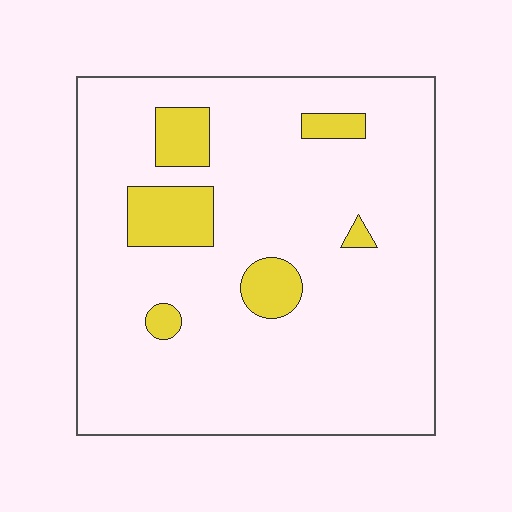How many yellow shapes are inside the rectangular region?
6.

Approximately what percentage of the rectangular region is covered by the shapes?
Approximately 10%.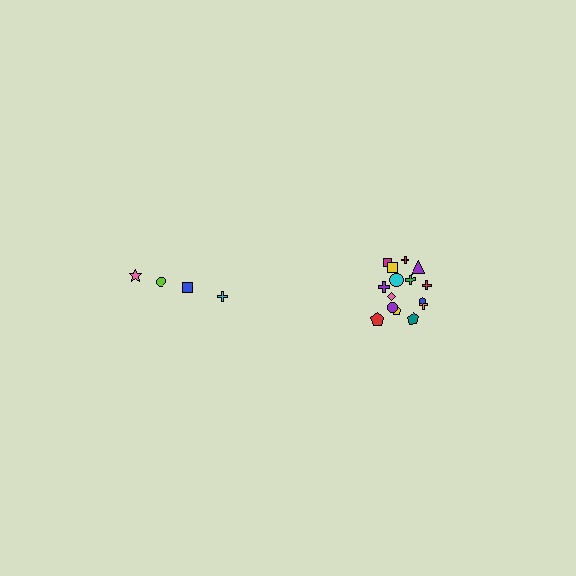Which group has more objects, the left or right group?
The right group.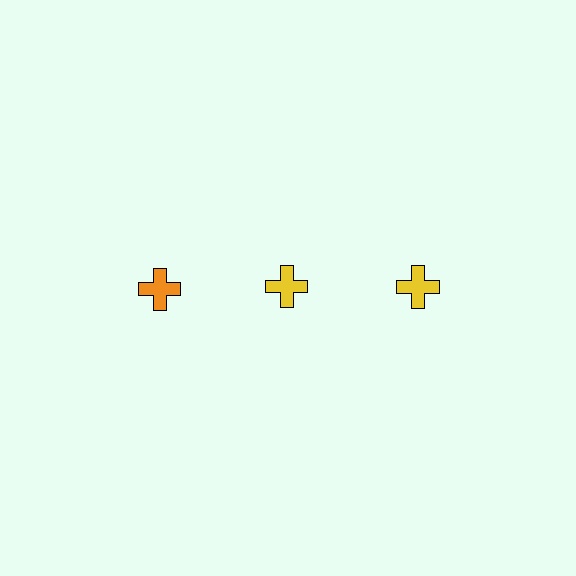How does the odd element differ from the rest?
It has a different color: orange instead of yellow.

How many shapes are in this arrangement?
There are 3 shapes arranged in a grid pattern.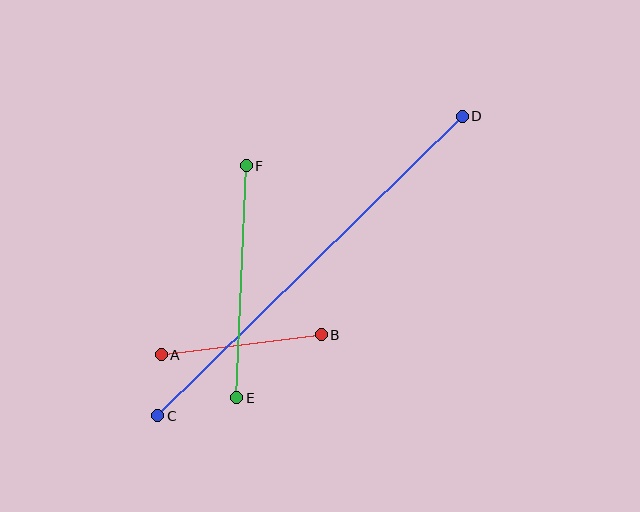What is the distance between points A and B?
The distance is approximately 162 pixels.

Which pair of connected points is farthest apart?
Points C and D are farthest apart.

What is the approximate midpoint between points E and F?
The midpoint is at approximately (242, 282) pixels.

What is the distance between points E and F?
The distance is approximately 232 pixels.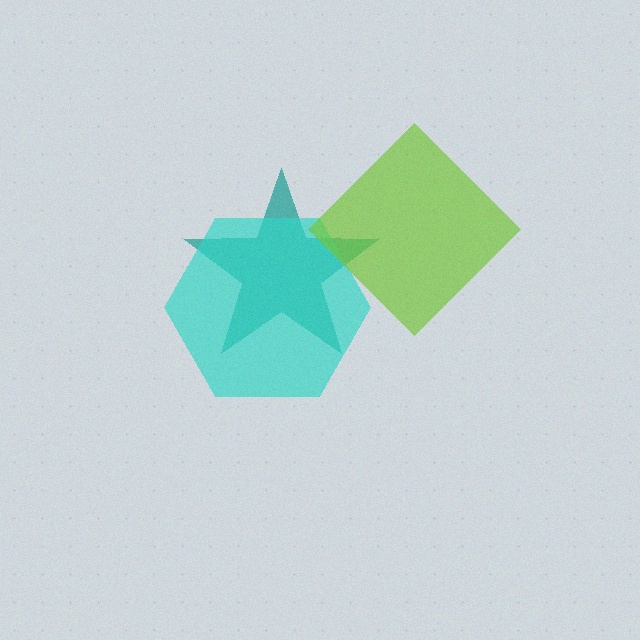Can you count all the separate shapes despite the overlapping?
Yes, there are 3 separate shapes.